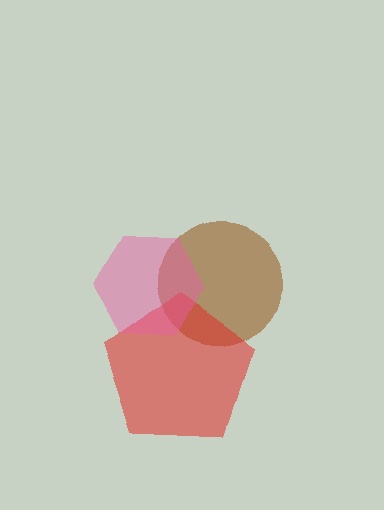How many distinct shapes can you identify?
There are 3 distinct shapes: a brown circle, a red pentagon, a pink hexagon.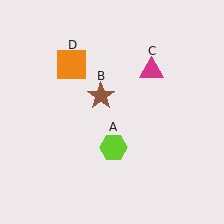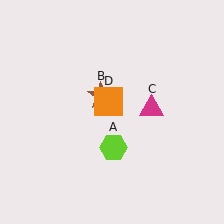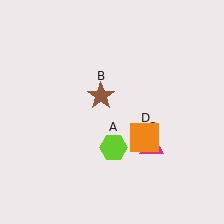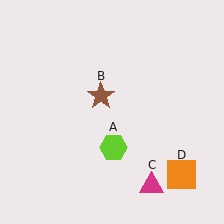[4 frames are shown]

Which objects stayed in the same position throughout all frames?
Lime hexagon (object A) and brown star (object B) remained stationary.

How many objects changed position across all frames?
2 objects changed position: magenta triangle (object C), orange square (object D).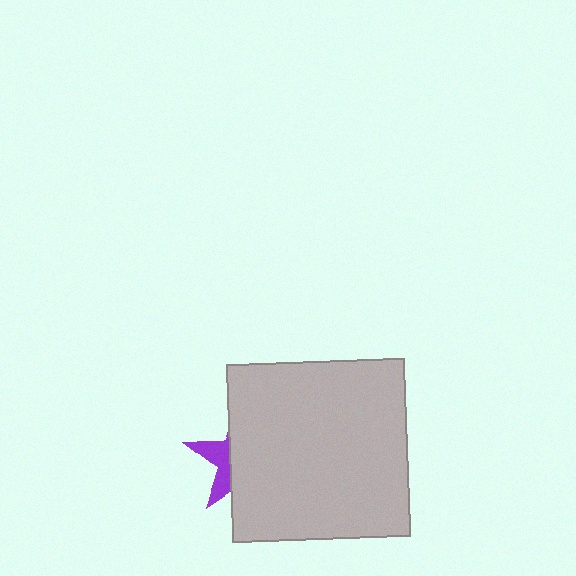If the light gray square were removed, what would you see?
You would see the complete purple star.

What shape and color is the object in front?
The object in front is a light gray square.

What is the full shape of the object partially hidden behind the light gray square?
The partially hidden object is a purple star.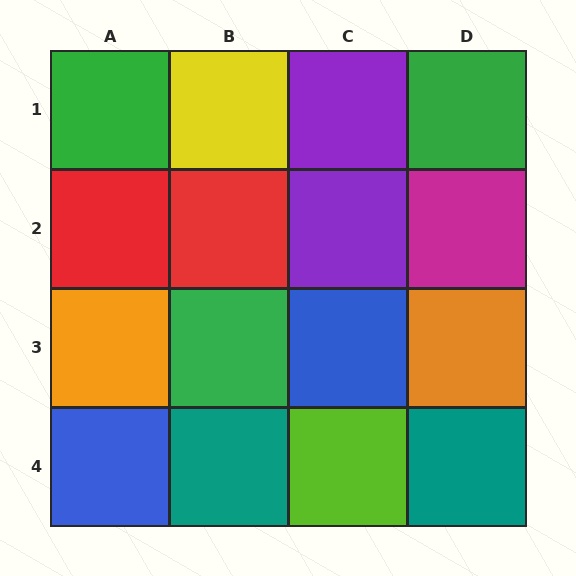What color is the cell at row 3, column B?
Green.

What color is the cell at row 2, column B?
Red.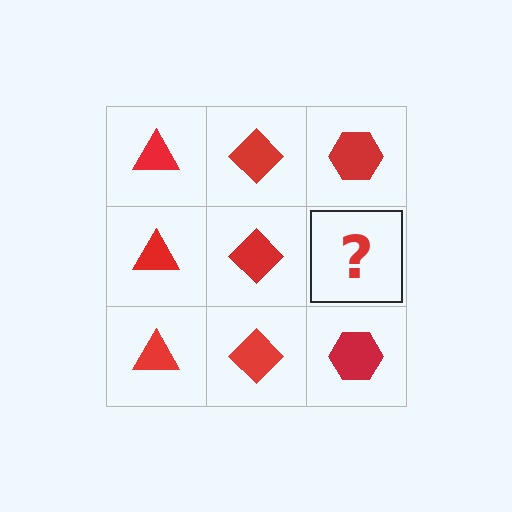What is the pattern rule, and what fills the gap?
The rule is that each column has a consistent shape. The gap should be filled with a red hexagon.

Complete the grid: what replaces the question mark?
The question mark should be replaced with a red hexagon.